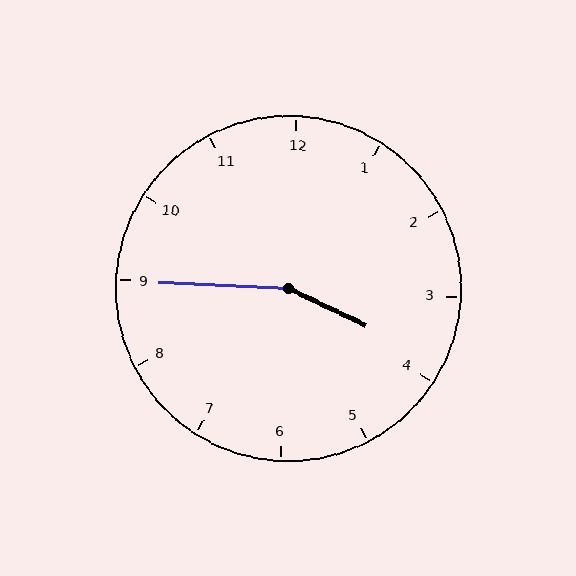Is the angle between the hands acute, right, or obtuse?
It is obtuse.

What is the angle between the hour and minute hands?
Approximately 158 degrees.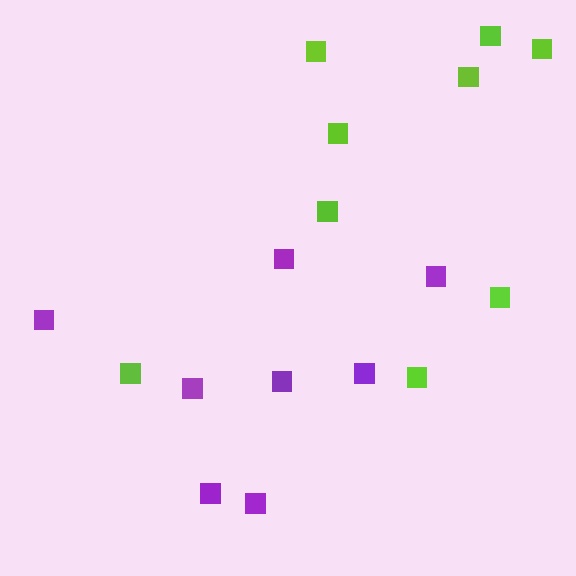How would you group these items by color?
There are 2 groups: one group of lime squares (9) and one group of purple squares (8).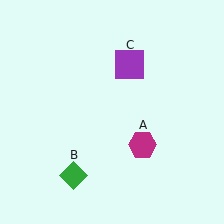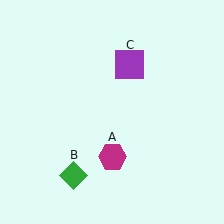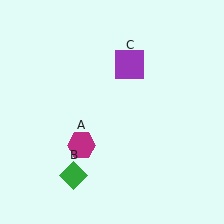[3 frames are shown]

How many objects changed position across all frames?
1 object changed position: magenta hexagon (object A).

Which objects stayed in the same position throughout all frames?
Green diamond (object B) and purple square (object C) remained stationary.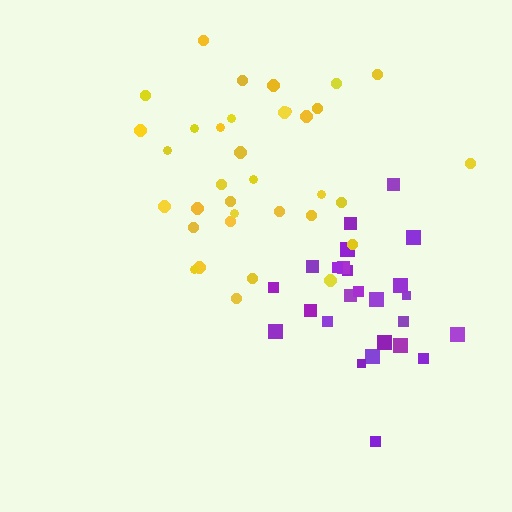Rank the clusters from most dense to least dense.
yellow, purple.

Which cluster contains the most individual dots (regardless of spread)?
Yellow (35).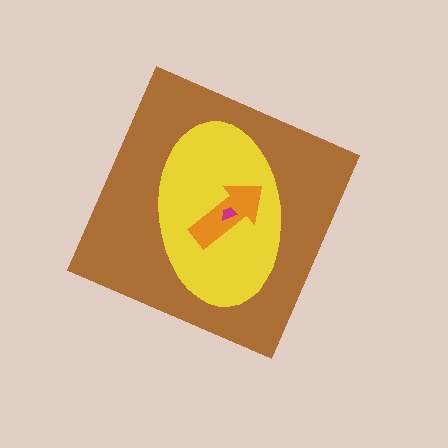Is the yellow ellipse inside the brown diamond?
Yes.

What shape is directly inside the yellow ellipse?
The orange arrow.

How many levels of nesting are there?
4.